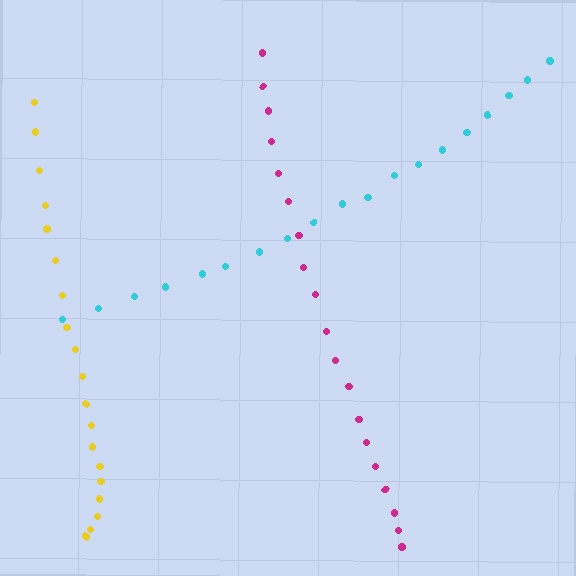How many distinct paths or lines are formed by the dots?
There are 3 distinct paths.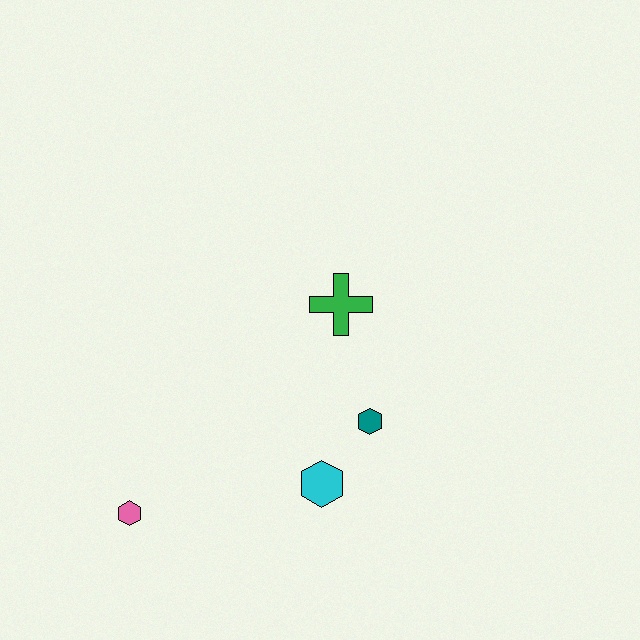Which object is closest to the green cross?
The teal hexagon is closest to the green cross.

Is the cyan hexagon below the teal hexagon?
Yes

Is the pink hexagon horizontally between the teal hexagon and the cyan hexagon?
No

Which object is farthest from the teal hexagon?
The pink hexagon is farthest from the teal hexagon.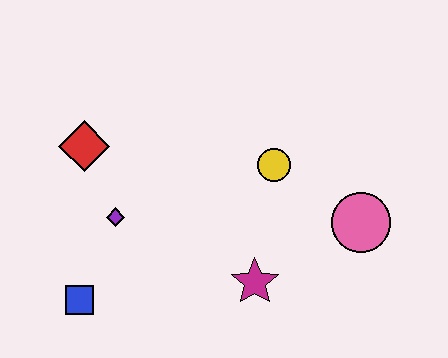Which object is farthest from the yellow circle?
The blue square is farthest from the yellow circle.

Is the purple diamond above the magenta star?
Yes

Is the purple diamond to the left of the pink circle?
Yes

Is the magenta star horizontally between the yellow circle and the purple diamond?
Yes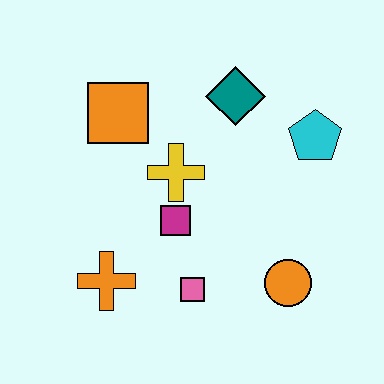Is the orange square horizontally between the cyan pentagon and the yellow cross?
No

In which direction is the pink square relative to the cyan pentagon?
The pink square is below the cyan pentagon.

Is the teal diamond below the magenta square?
No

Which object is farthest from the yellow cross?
The orange circle is farthest from the yellow cross.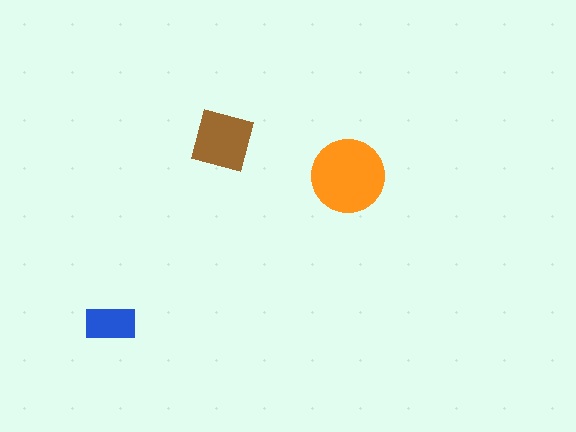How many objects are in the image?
There are 3 objects in the image.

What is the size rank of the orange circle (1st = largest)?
1st.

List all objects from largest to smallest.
The orange circle, the brown square, the blue rectangle.